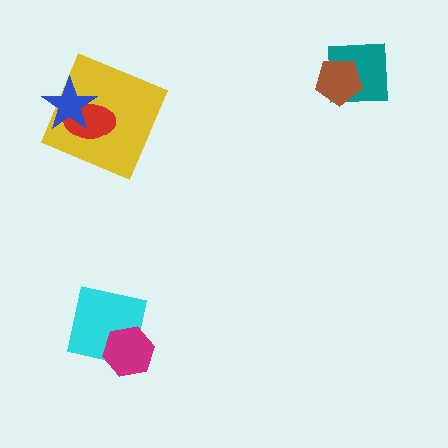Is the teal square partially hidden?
Yes, it is partially covered by another shape.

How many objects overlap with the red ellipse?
2 objects overlap with the red ellipse.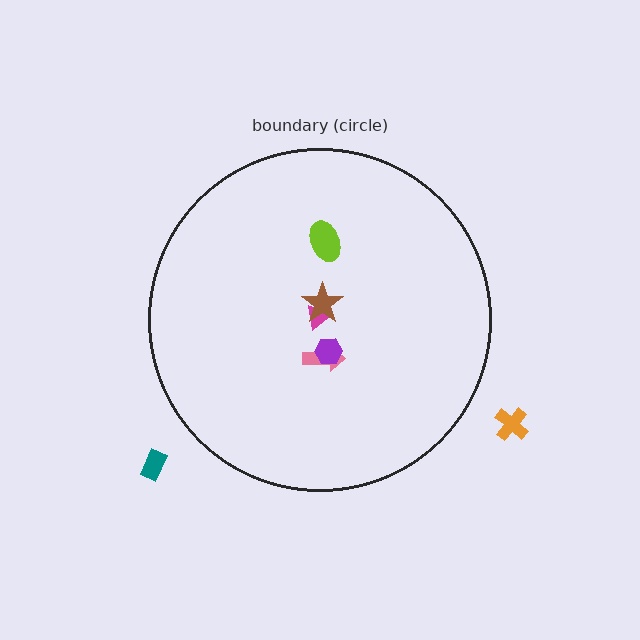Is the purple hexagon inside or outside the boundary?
Inside.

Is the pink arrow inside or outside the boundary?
Inside.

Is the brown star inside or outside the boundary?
Inside.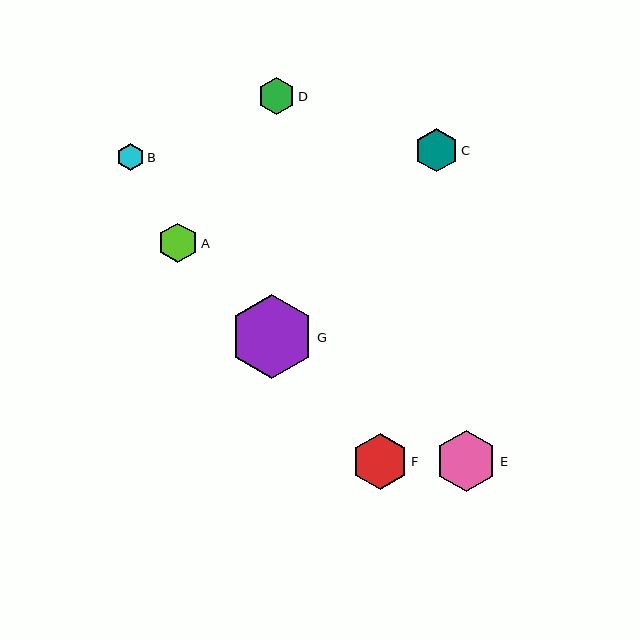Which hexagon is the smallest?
Hexagon B is the smallest with a size of approximately 27 pixels.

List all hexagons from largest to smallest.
From largest to smallest: G, E, F, C, A, D, B.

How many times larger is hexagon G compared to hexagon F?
Hexagon G is approximately 1.5 times the size of hexagon F.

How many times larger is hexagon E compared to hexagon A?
Hexagon E is approximately 1.5 times the size of hexagon A.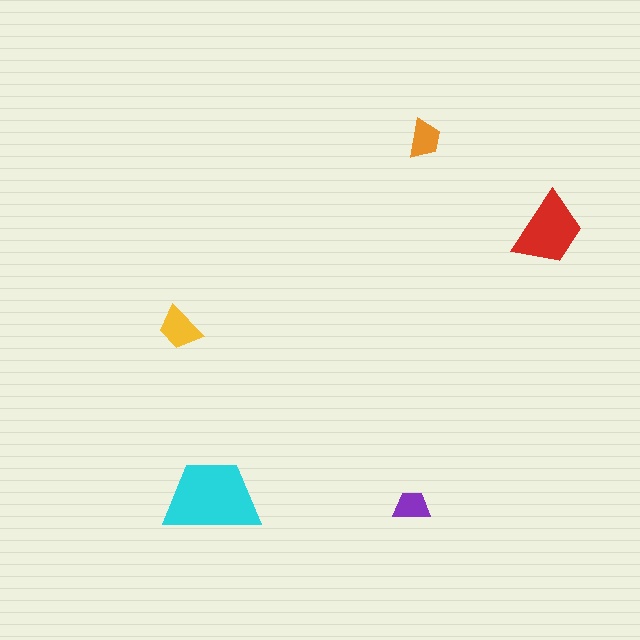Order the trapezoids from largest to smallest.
the cyan one, the red one, the yellow one, the orange one, the purple one.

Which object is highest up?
The orange trapezoid is topmost.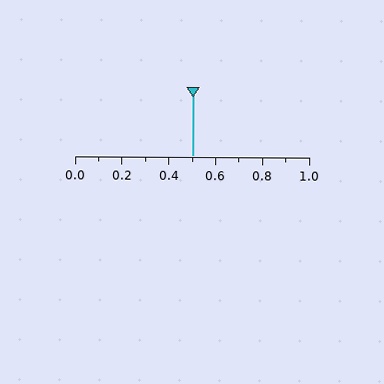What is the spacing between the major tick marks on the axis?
The major ticks are spaced 0.2 apart.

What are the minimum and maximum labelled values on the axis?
The axis runs from 0.0 to 1.0.